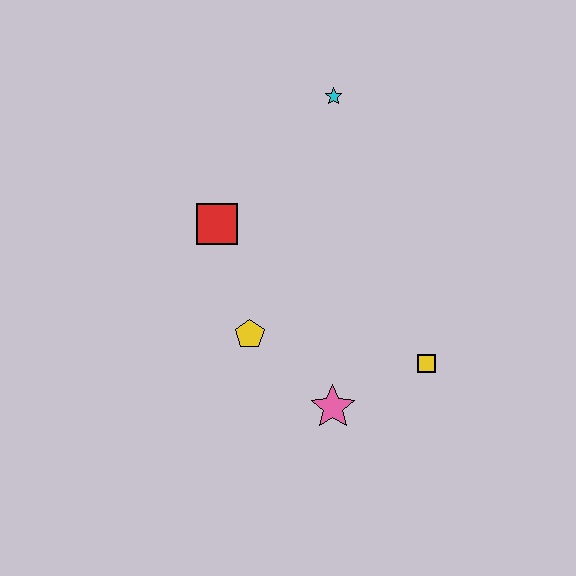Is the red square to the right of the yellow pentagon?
No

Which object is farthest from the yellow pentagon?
The cyan star is farthest from the yellow pentagon.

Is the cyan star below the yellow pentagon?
No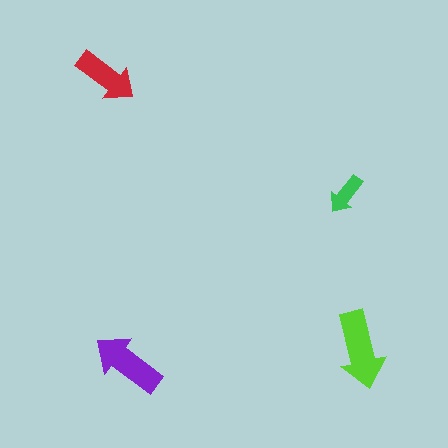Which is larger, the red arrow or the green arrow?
The red one.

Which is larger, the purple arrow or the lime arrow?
The lime one.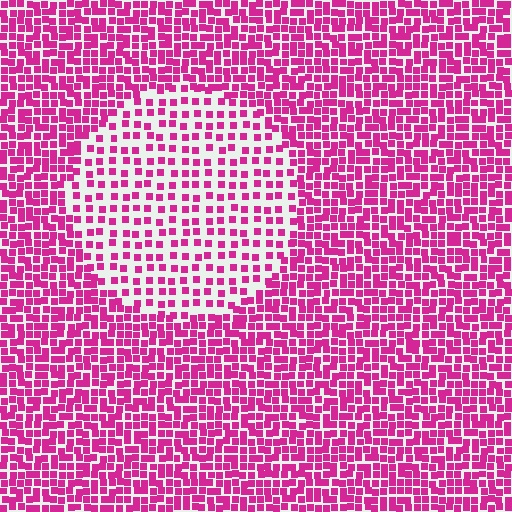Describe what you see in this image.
The image contains small magenta elements arranged at two different densities. A circle-shaped region is visible where the elements are less densely packed than the surrounding area.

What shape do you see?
I see a circle.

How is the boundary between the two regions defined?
The boundary is defined by a change in element density (approximately 2.1x ratio). All elements are the same color, size, and shape.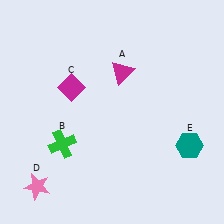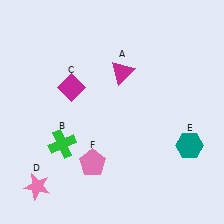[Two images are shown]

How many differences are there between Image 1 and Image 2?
There is 1 difference between the two images.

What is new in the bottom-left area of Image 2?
A pink pentagon (F) was added in the bottom-left area of Image 2.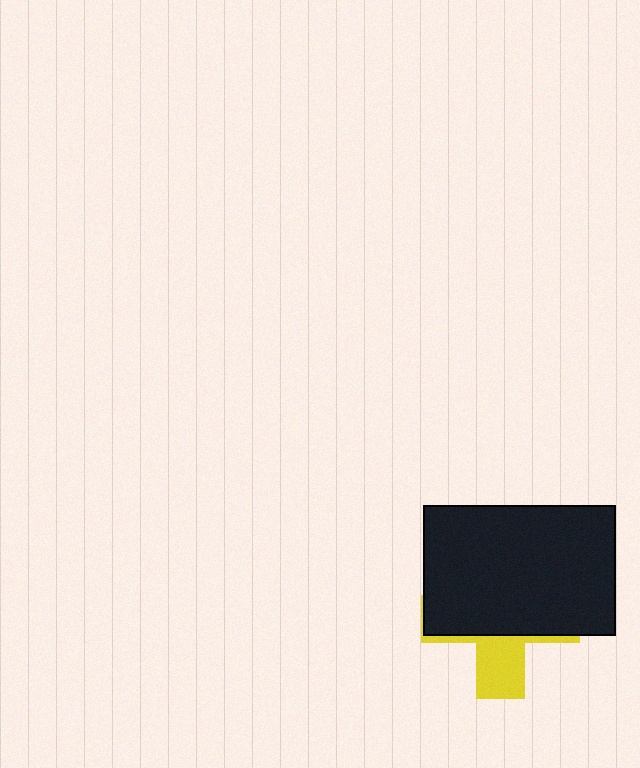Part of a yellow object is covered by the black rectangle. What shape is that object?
It is a cross.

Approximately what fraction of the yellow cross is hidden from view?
Roughly 69% of the yellow cross is hidden behind the black rectangle.